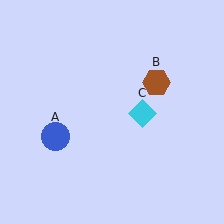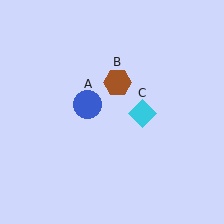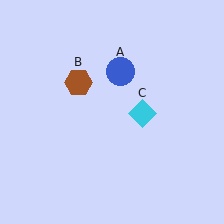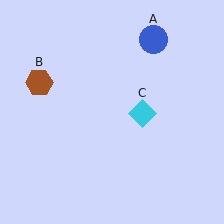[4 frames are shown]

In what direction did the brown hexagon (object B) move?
The brown hexagon (object B) moved left.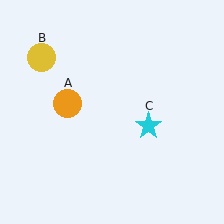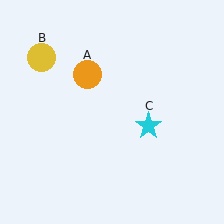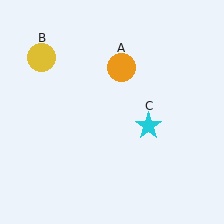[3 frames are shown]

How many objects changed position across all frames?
1 object changed position: orange circle (object A).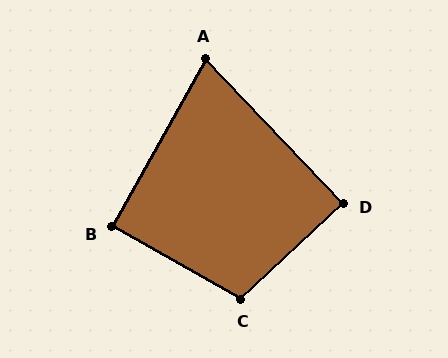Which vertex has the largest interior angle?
C, at approximately 107 degrees.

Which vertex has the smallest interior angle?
A, at approximately 73 degrees.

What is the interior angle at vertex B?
Approximately 90 degrees (approximately right).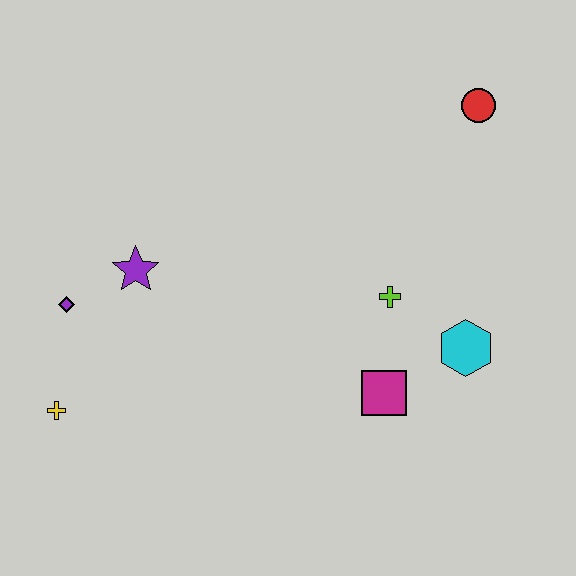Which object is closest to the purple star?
The purple diamond is closest to the purple star.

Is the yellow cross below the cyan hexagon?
Yes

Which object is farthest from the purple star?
The red circle is farthest from the purple star.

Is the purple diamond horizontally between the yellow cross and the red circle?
Yes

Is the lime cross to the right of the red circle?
No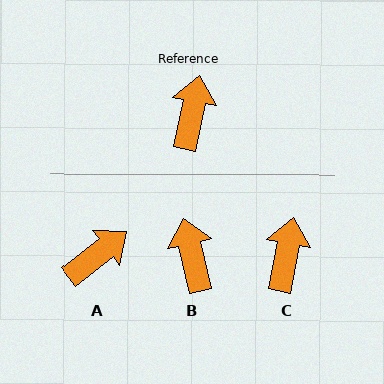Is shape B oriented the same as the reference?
No, it is off by about 24 degrees.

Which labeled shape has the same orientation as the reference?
C.